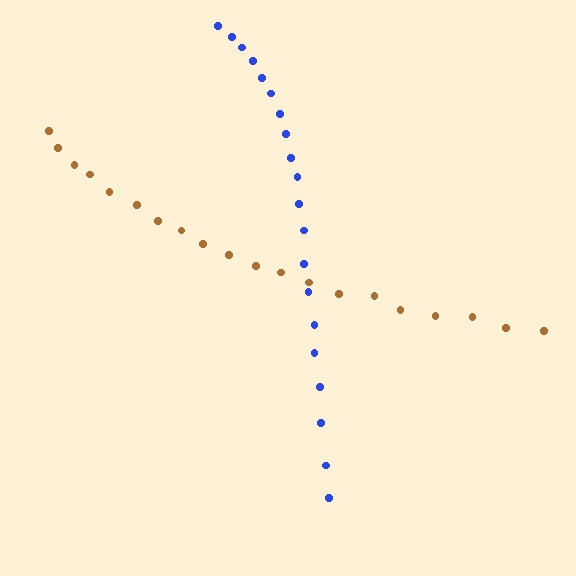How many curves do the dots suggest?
There are 2 distinct paths.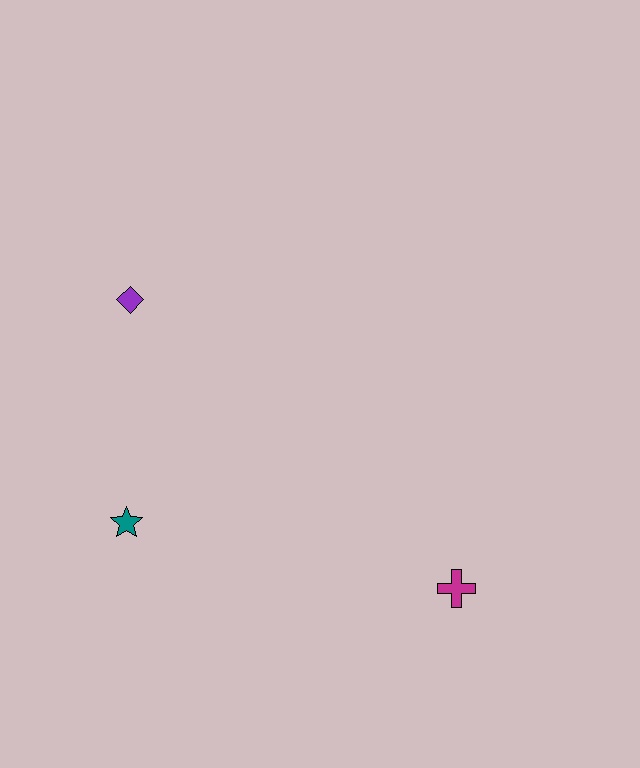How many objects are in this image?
There are 3 objects.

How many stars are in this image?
There is 1 star.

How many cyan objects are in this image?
There are no cyan objects.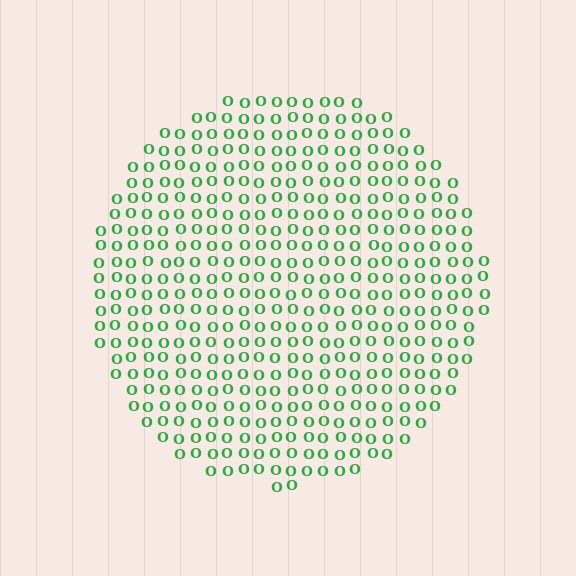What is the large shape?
The large shape is a circle.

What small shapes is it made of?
It is made of small letter O's.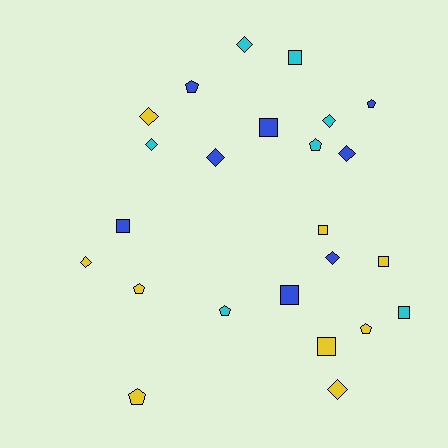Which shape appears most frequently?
Diamond, with 9 objects.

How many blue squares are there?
There are 3 blue squares.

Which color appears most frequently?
Yellow, with 9 objects.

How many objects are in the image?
There are 24 objects.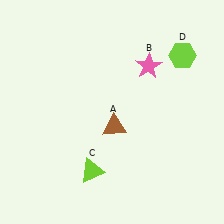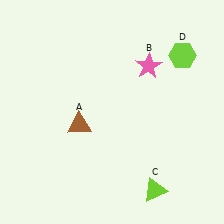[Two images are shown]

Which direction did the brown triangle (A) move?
The brown triangle (A) moved left.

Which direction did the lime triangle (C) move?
The lime triangle (C) moved right.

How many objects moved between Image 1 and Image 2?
2 objects moved between the two images.